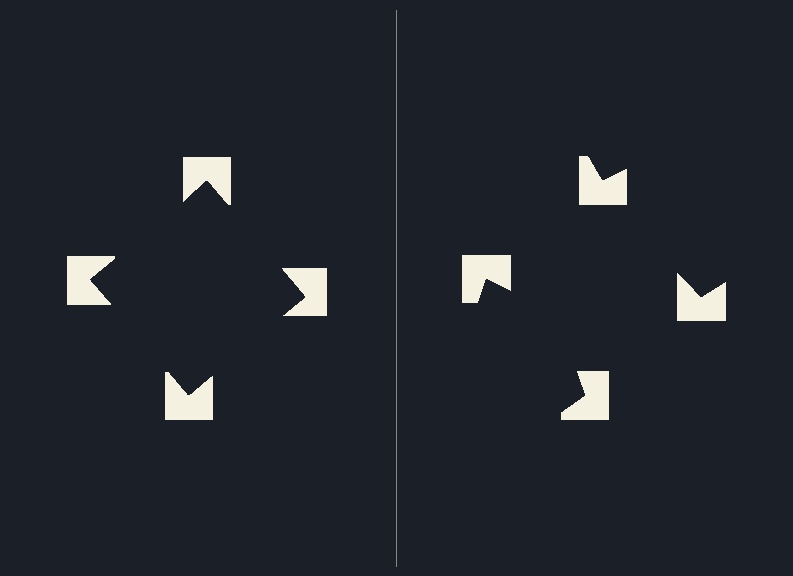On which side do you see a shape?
An illusory square appears on the left side. On the right side the wedge cuts are rotated, so no coherent shape forms.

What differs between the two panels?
The notched squares are positioned identically on both sides; only the wedge orientations differ. On the left they align to a square; on the right they are misaligned.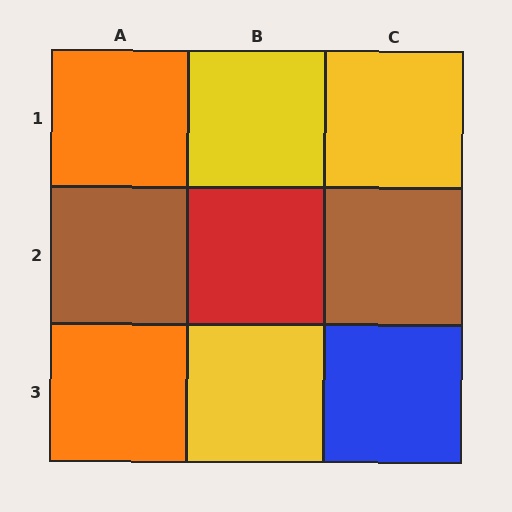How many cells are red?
1 cell is red.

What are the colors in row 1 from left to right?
Orange, yellow, yellow.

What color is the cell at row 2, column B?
Red.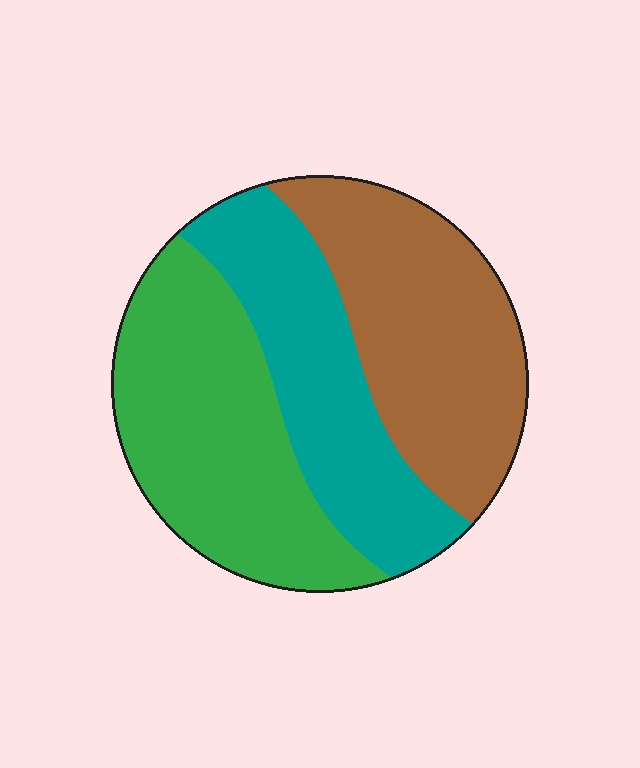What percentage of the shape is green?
Green takes up about three eighths (3/8) of the shape.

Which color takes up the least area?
Teal, at roughly 30%.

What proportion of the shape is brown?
Brown covers 35% of the shape.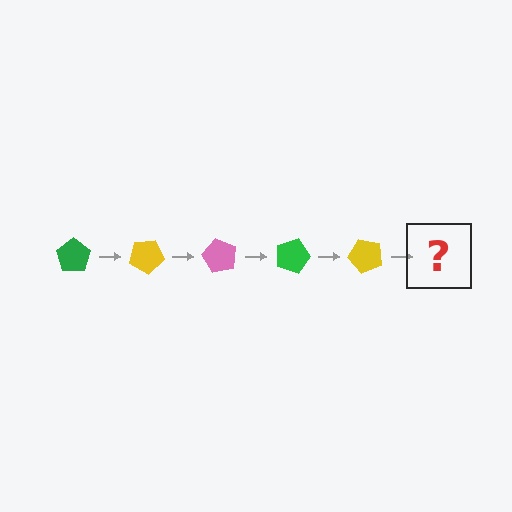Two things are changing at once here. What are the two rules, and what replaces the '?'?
The two rules are that it rotates 30 degrees each step and the color cycles through green, yellow, and pink. The '?' should be a pink pentagon, rotated 150 degrees from the start.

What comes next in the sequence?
The next element should be a pink pentagon, rotated 150 degrees from the start.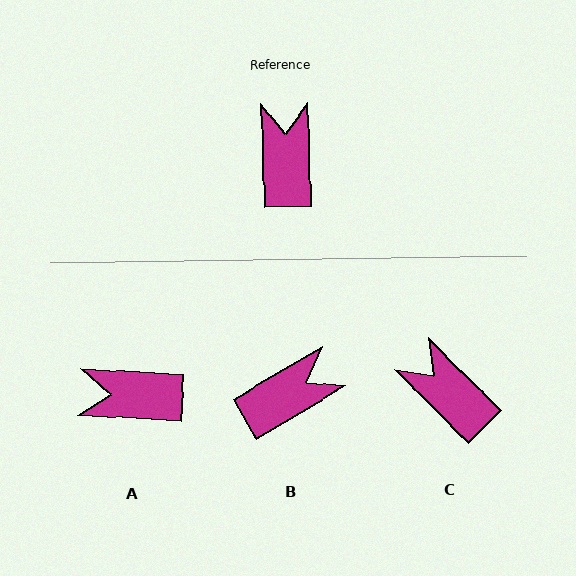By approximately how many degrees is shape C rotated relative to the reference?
Approximately 43 degrees counter-clockwise.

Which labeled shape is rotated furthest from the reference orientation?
A, about 85 degrees away.